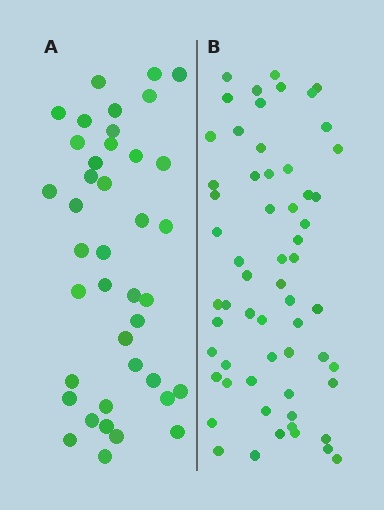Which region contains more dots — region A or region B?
Region B (the right region) has more dots.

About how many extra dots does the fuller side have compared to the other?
Region B has approximately 20 more dots than region A.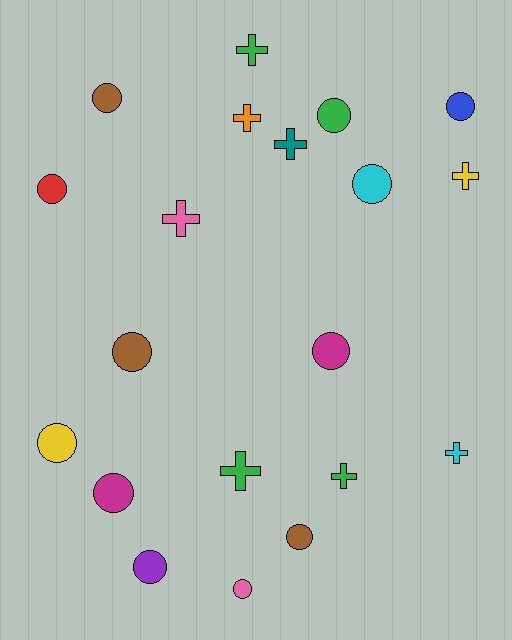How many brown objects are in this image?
There are 3 brown objects.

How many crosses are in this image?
There are 8 crosses.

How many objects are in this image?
There are 20 objects.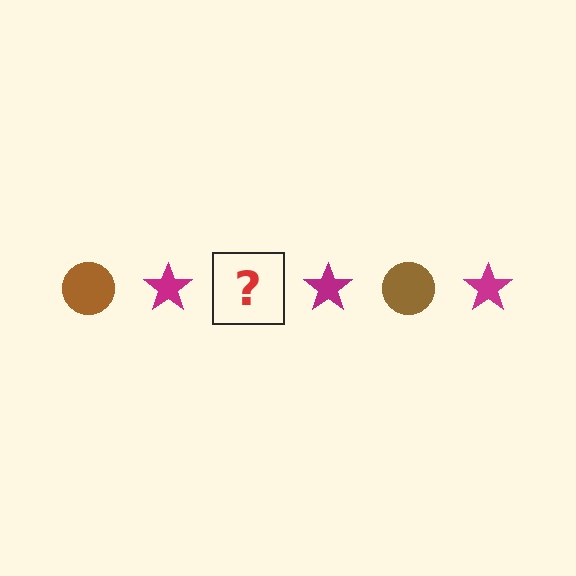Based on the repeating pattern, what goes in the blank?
The blank should be a brown circle.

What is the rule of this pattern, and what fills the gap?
The rule is that the pattern alternates between brown circle and magenta star. The gap should be filled with a brown circle.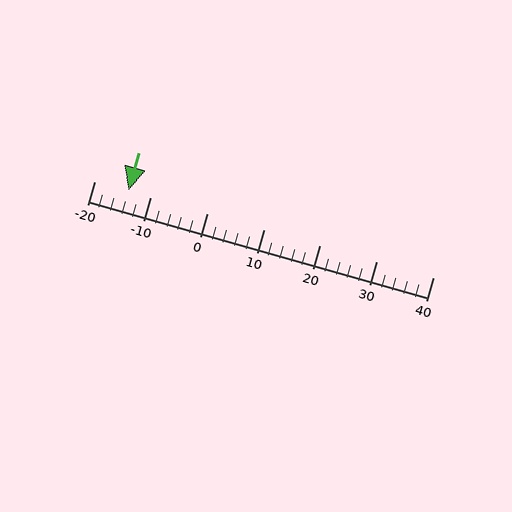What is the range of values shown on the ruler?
The ruler shows values from -20 to 40.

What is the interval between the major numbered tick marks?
The major tick marks are spaced 10 units apart.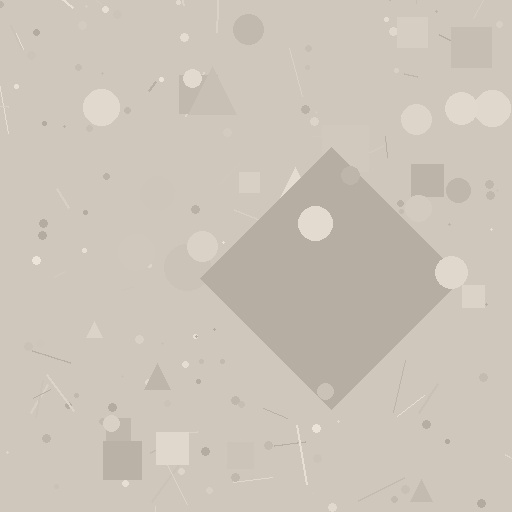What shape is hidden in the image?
A diamond is hidden in the image.